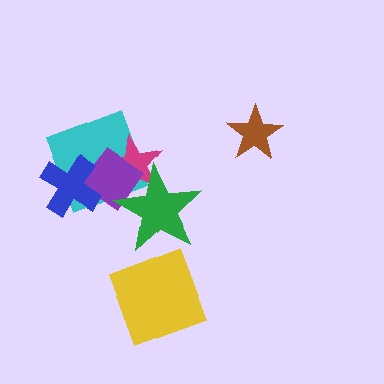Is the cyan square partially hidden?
Yes, it is partially covered by another shape.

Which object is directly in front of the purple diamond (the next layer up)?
The blue cross is directly in front of the purple diamond.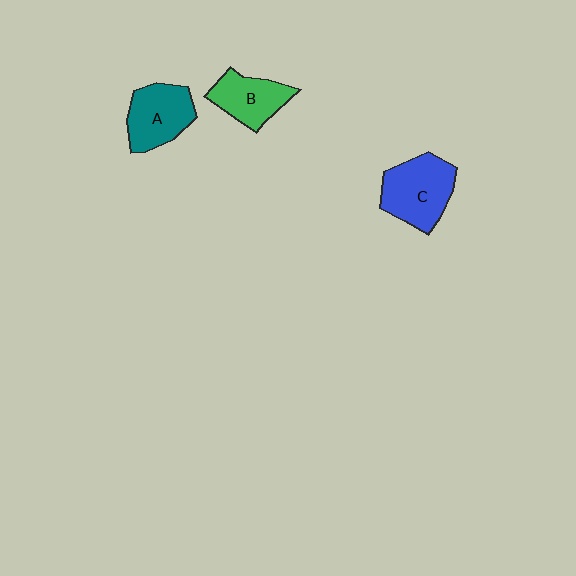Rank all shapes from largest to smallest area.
From largest to smallest: C (blue), A (teal), B (green).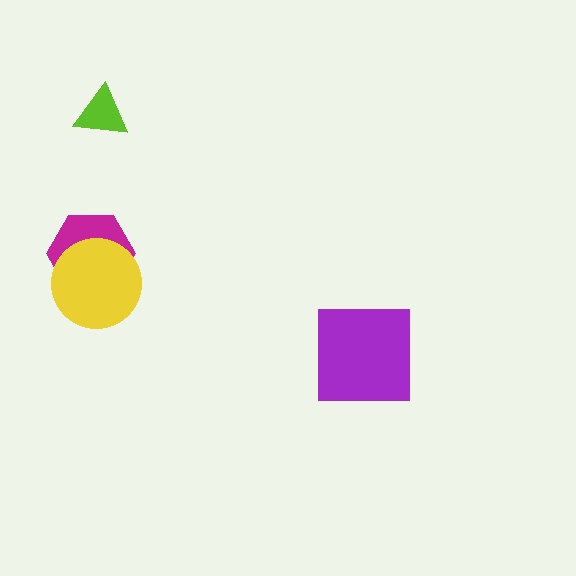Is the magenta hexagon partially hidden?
Yes, it is partially covered by another shape.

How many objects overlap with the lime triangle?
0 objects overlap with the lime triangle.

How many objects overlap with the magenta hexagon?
1 object overlaps with the magenta hexagon.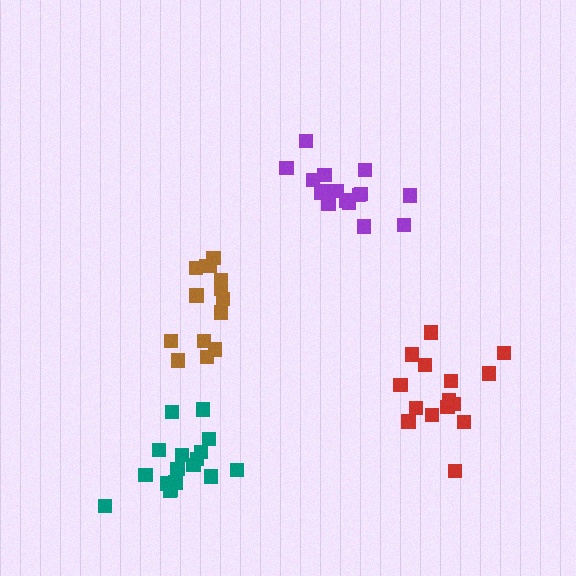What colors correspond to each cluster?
The clusters are colored: teal, purple, brown, red.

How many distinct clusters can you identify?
There are 4 distinct clusters.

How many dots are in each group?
Group 1: 17 dots, Group 2: 16 dots, Group 3: 14 dots, Group 4: 15 dots (62 total).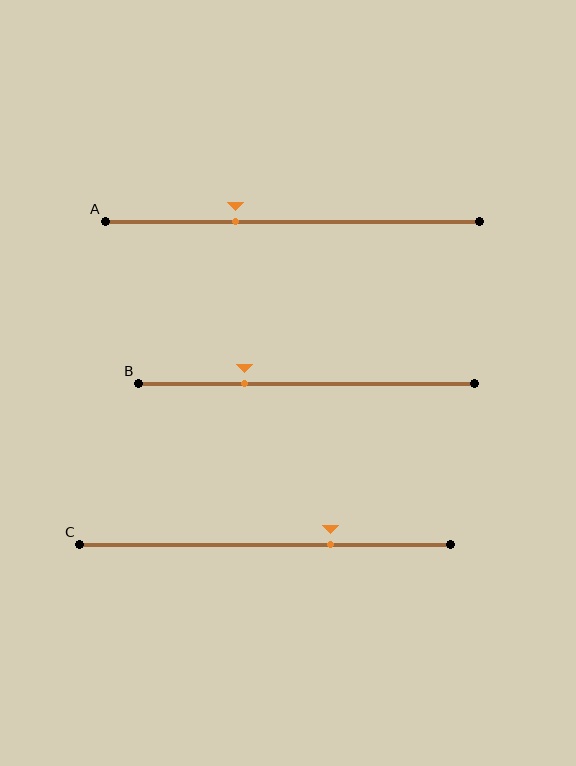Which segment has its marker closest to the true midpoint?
Segment A has its marker closest to the true midpoint.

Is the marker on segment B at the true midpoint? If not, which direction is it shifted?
No, the marker on segment B is shifted to the left by about 18% of the segment length.